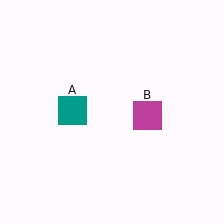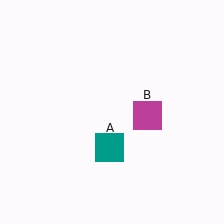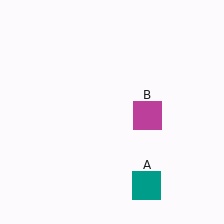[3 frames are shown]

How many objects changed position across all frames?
1 object changed position: teal square (object A).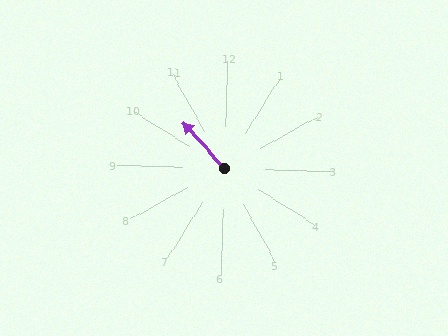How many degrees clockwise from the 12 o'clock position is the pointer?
Approximately 316 degrees.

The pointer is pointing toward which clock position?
Roughly 11 o'clock.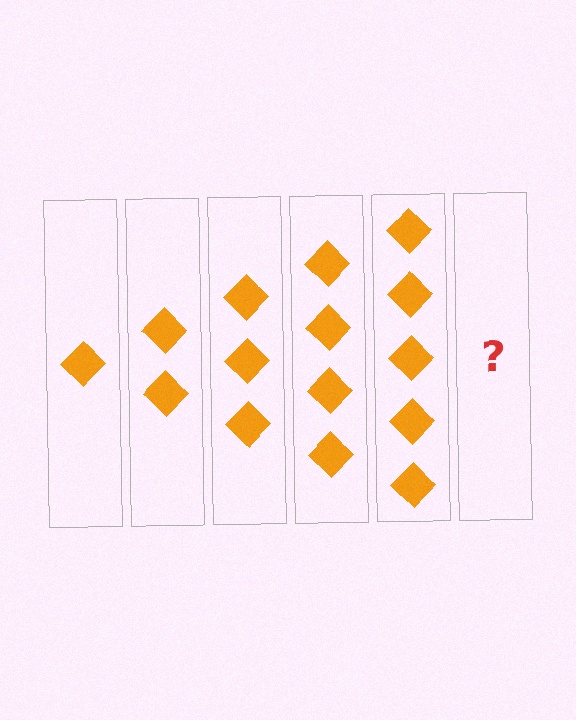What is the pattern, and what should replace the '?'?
The pattern is that each step adds one more diamond. The '?' should be 6 diamonds.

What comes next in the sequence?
The next element should be 6 diamonds.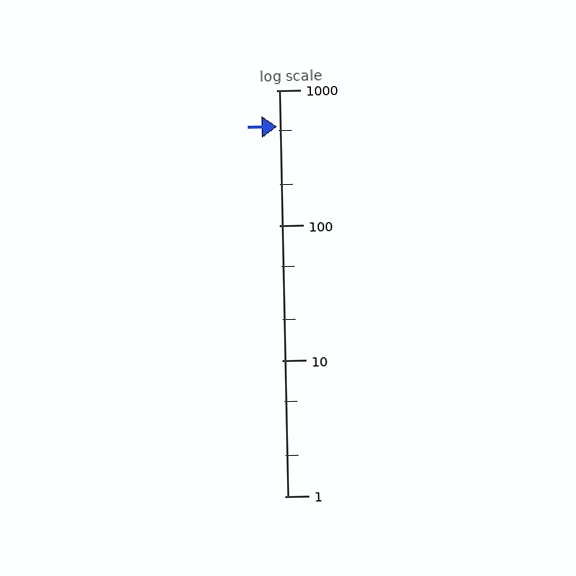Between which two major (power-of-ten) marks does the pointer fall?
The pointer is between 100 and 1000.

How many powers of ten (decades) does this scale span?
The scale spans 3 decades, from 1 to 1000.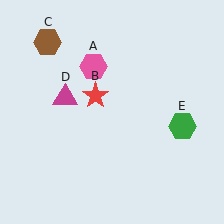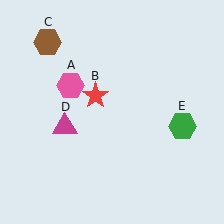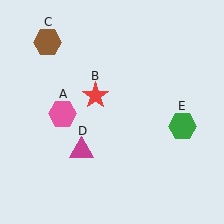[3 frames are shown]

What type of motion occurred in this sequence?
The pink hexagon (object A), magenta triangle (object D) rotated counterclockwise around the center of the scene.